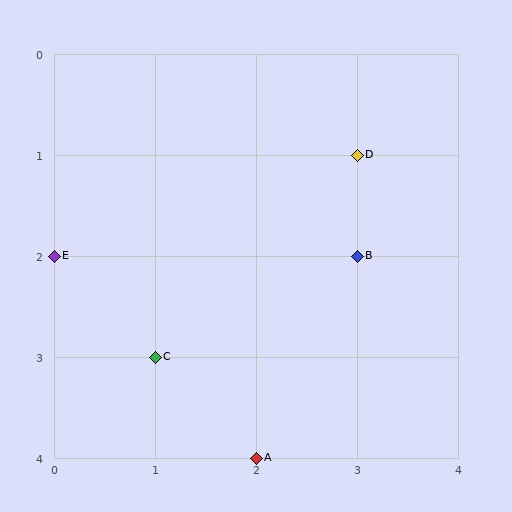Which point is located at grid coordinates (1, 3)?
Point C is at (1, 3).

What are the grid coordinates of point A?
Point A is at grid coordinates (2, 4).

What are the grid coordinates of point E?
Point E is at grid coordinates (0, 2).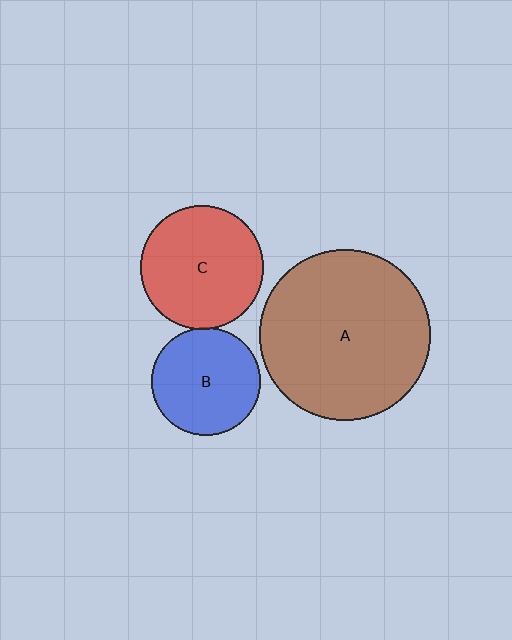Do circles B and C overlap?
Yes.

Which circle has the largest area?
Circle A (brown).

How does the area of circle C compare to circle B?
Approximately 1.3 times.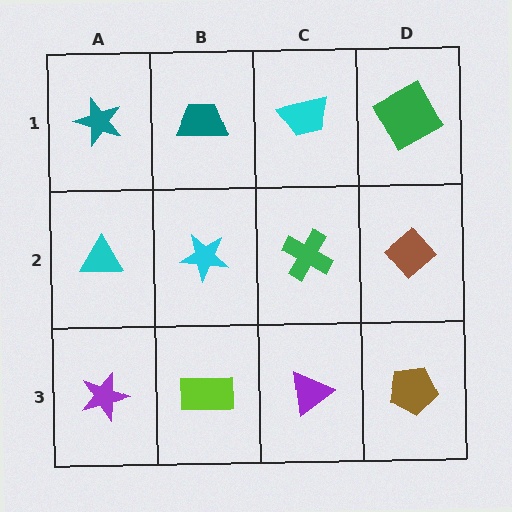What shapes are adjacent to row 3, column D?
A brown diamond (row 2, column D), a purple triangle (row 3, column C).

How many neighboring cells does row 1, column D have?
2.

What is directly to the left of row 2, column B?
A cyan triangle.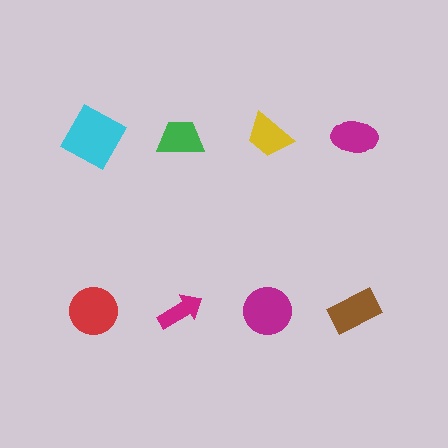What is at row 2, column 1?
A red circle.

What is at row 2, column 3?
A magenta circle.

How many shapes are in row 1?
4 shapes.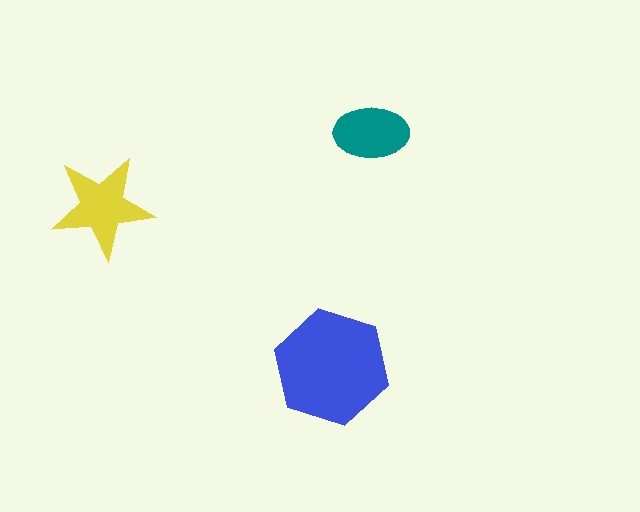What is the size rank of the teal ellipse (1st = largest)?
3rd.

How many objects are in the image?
There are 3 objects in the image.